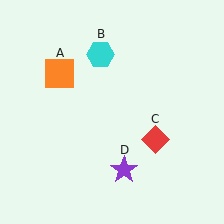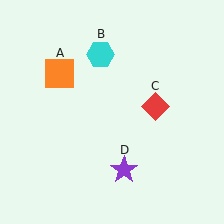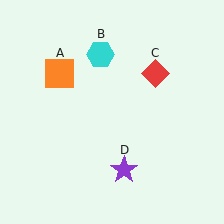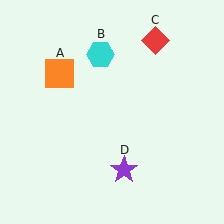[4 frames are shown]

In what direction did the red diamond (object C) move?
The red diamond (object C) moved up.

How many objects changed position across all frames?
1 object changed position: red diamond (object C).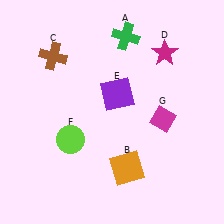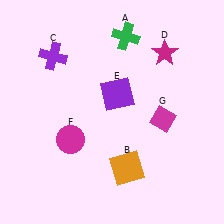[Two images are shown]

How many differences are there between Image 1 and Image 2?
There are 2 differences between the two images.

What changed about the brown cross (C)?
In Image 1, C is brown. In Image 2, it changed to purple.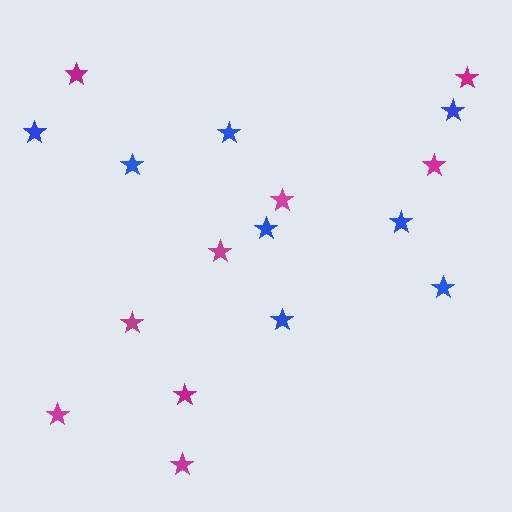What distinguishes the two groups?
There are 2 groups: one group of magenta stars (9) and one group of blue stars (8).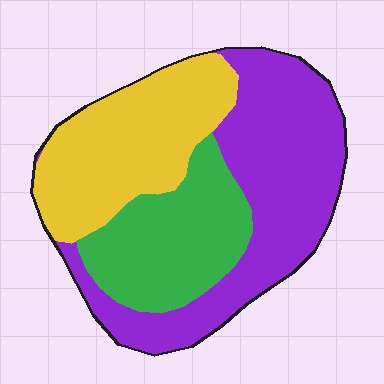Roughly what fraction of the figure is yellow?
Yellow covers around 30% of the figure.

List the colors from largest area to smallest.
From largest to smallest: purple, yellow, green.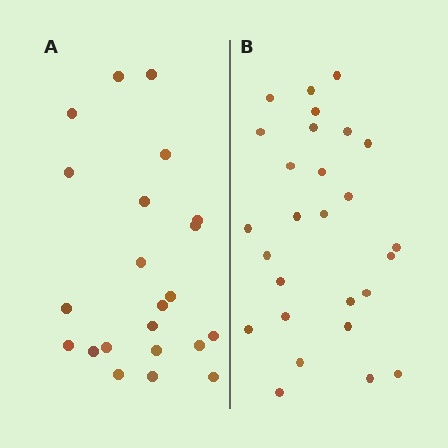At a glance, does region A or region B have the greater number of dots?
Region B (the right region) has more dots.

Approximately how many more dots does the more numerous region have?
Region B has about 5 more dots than region A.